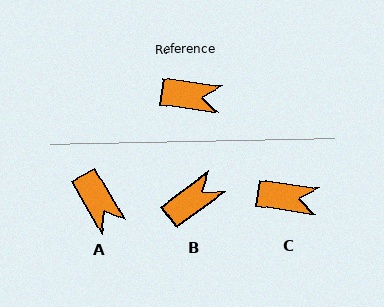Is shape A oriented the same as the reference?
No, it is off by about 52 degrees.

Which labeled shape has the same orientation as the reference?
C.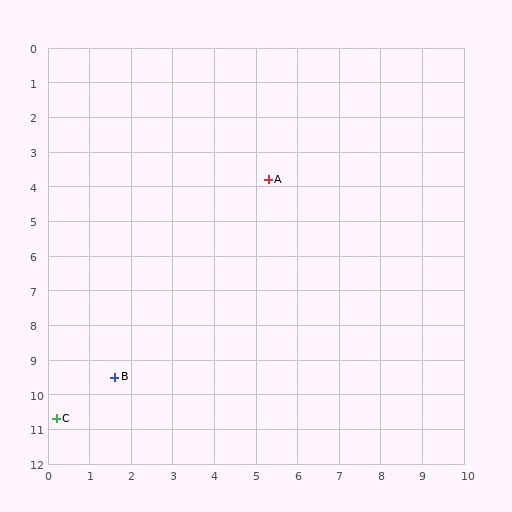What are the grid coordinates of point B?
Point B is at approximately (1.6, 9.5).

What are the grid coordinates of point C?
Point C is at approximately (0.2, 10.7).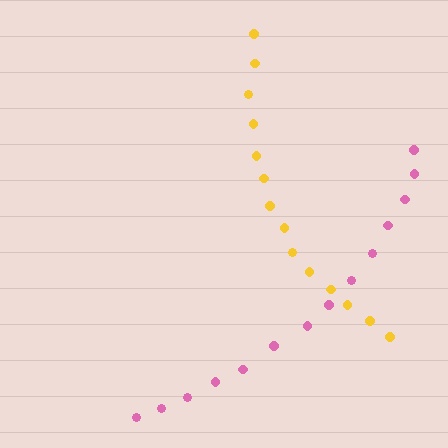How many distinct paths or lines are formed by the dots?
There are 2 distinct paths.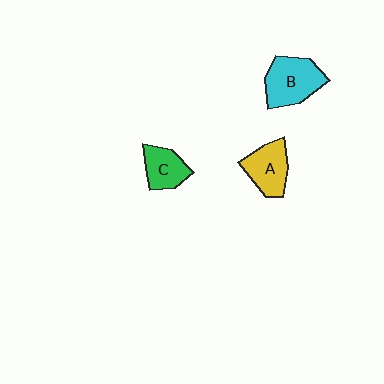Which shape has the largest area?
Shape B (cyan).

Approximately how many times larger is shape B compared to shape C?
Approximately 1.5 times.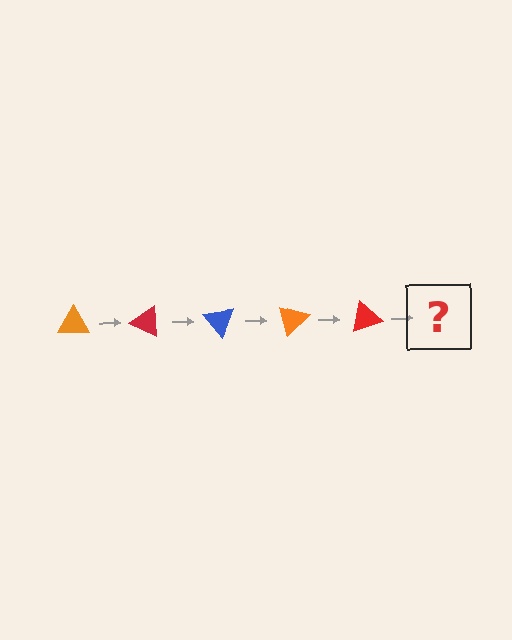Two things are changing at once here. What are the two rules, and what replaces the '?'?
The two rules are that it rotates 25 degrees each step and the color cycles through orange, red, and blue. The '?' should be a blue triangle, rotated 125 degrees from the start.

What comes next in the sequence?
The next element should be a blue triangle, rotated 125 degrees from the start.